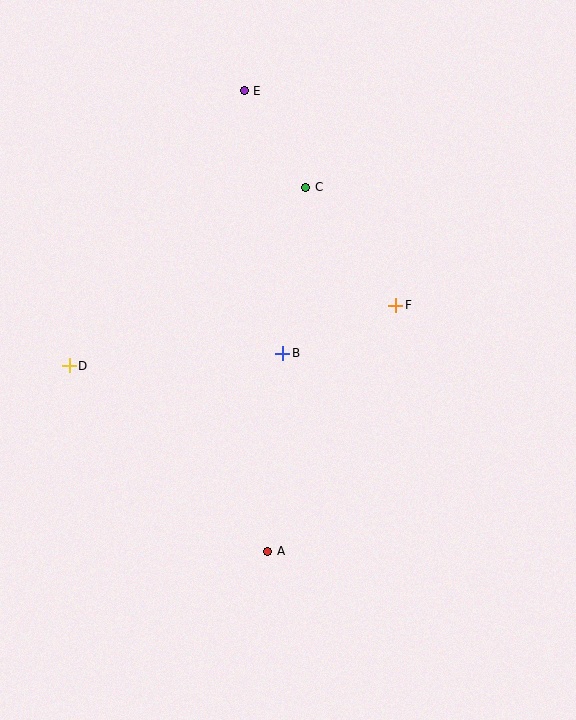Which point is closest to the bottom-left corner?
Point A is closest to the bottom-left corner.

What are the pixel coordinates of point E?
Point E is at (244, 90).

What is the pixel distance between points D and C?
The distance between D and C is 296 pixels.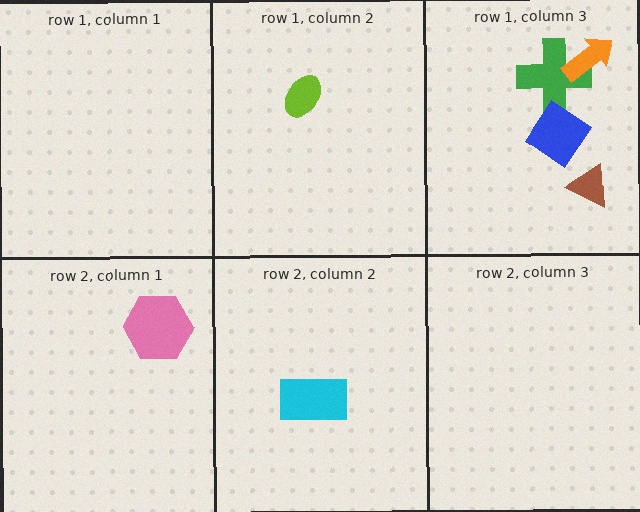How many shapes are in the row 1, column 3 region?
4.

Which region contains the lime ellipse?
The row 1, column 2 region.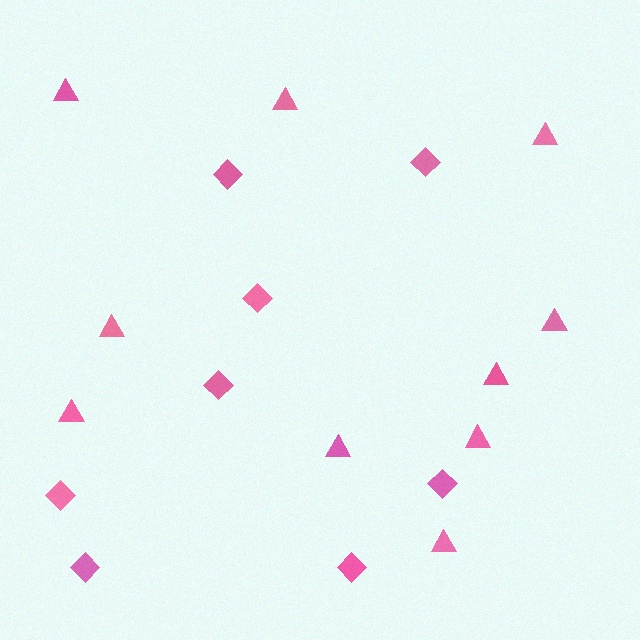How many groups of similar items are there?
There are 2 groups: one group of diamonds (8) and one group of triangles (10).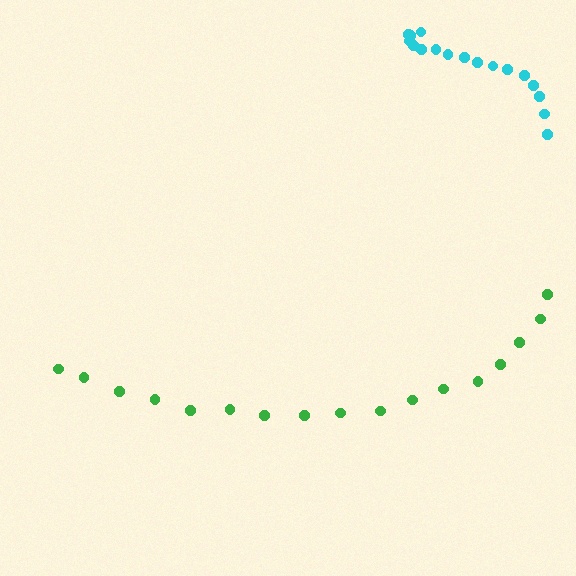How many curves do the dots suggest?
There are 2 distinct paths.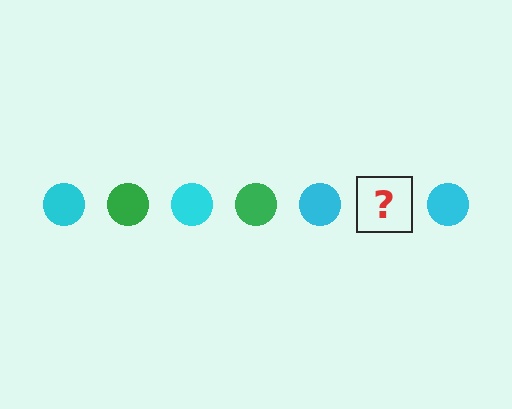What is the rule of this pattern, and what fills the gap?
The rule is that the pattern cycles through cyan, green circles. The gap should be filled with a green circle.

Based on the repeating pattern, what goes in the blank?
The blank should be a green circle.